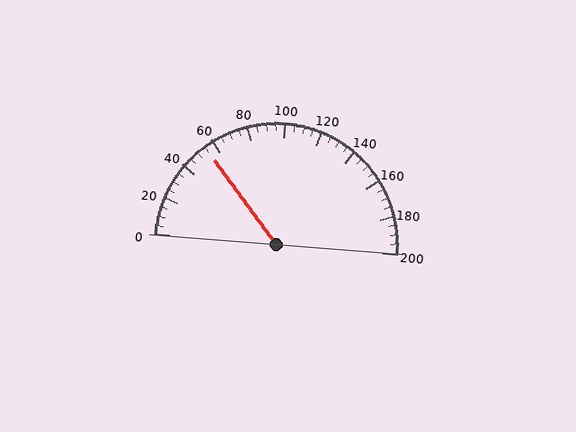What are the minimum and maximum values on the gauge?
The gauge ranges from 0 to 200.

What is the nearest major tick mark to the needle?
The nearest major tick mark is 60.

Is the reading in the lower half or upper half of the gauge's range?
The reading is in the lower half of the range (0 to 200).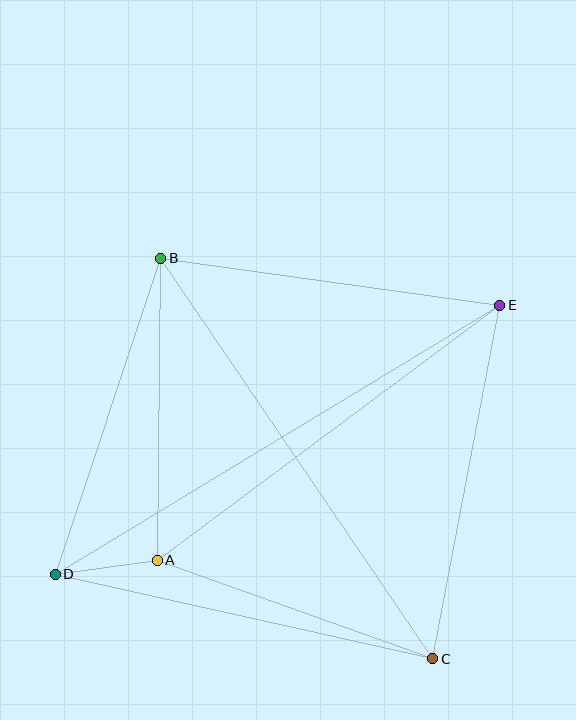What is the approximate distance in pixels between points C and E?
The distance between C and E is approximately 360 pixels.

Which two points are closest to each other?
Points A and D are closest to each other.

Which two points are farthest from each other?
Points D and E are farthest from each other.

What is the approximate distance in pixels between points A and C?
The distance between A and C is approximately 293 pixels.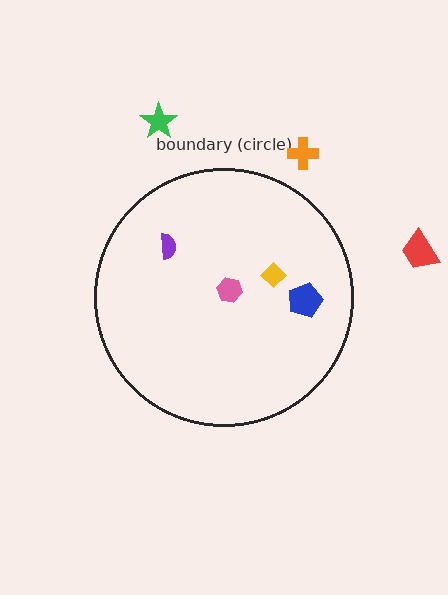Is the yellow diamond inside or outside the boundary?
Inside.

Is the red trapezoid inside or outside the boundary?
Outside.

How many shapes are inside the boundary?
4 inside, 3 outside.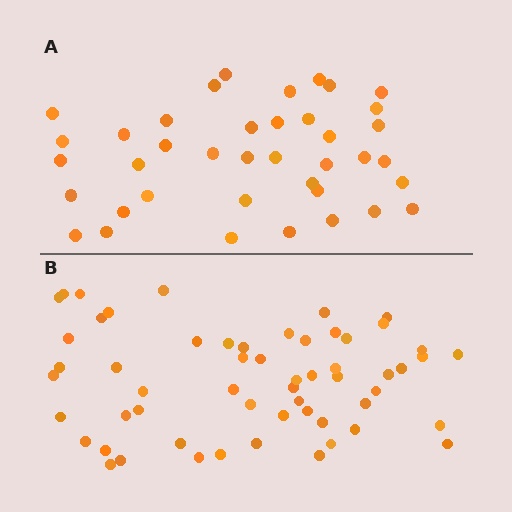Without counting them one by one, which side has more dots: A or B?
Region B (the bottom region) has more dots.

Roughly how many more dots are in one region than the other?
Region B has approximately 20 more dots than region A.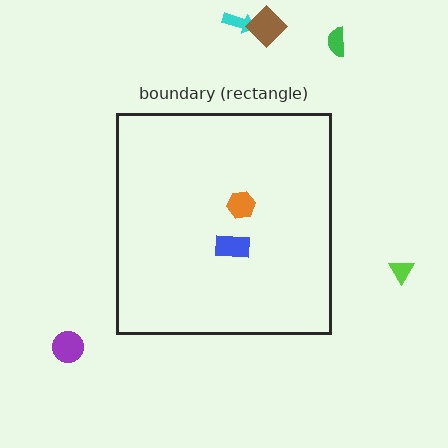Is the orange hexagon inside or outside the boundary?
Inside.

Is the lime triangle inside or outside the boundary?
Outside.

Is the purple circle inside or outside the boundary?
Outside.